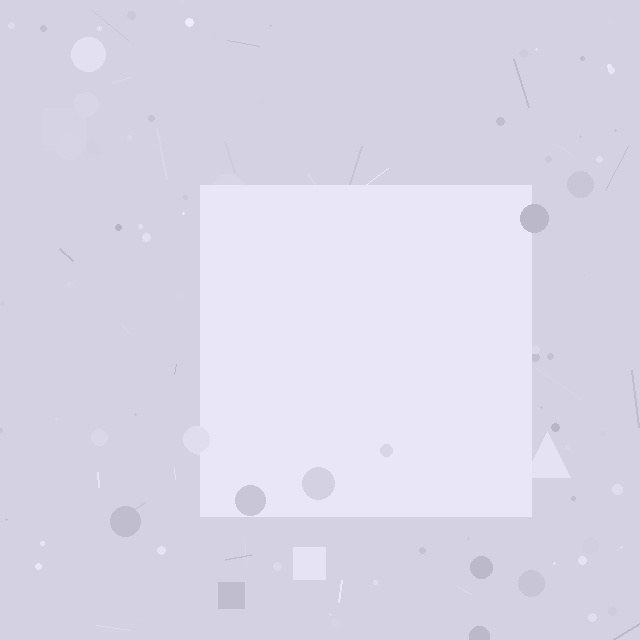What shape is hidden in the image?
A square is hidden in the image.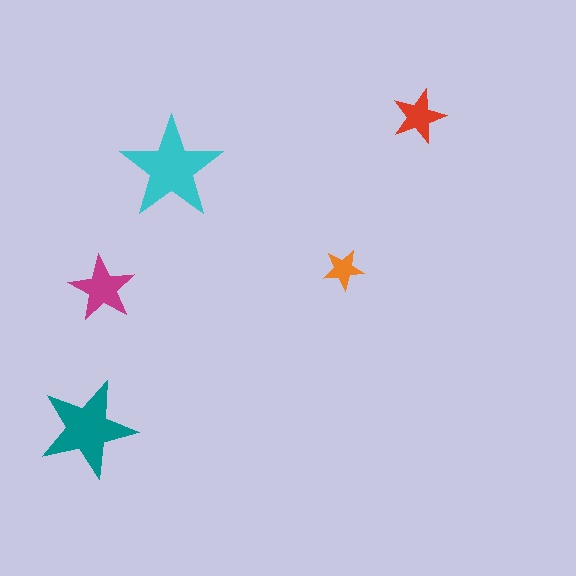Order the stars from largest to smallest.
the cyan one, the teal one, the magenta one, the red one, the orange one.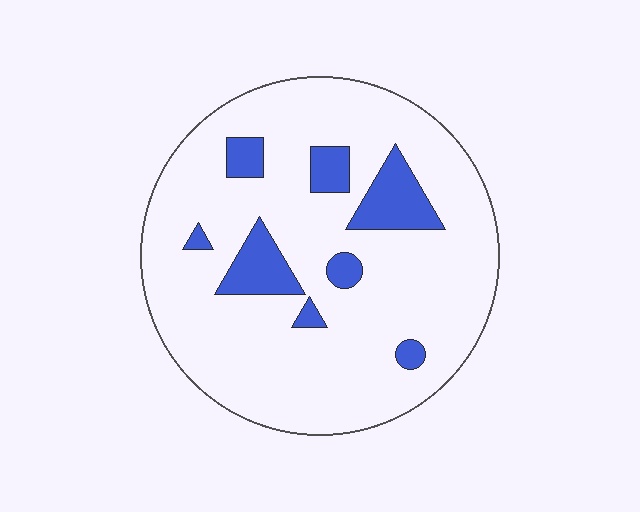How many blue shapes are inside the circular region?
8.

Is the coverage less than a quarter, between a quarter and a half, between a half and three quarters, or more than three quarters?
Less than a quarter.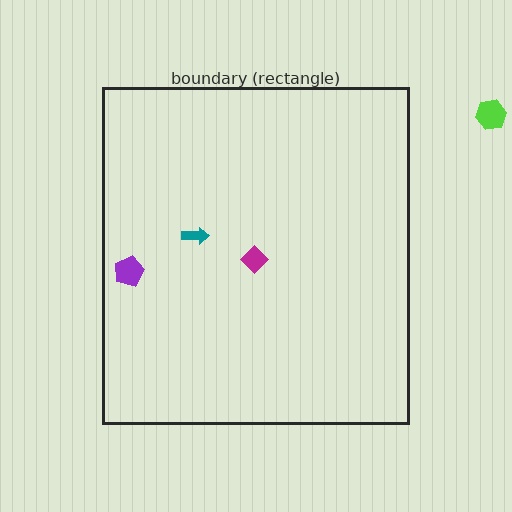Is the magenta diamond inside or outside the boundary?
Inside.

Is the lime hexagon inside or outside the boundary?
Outside.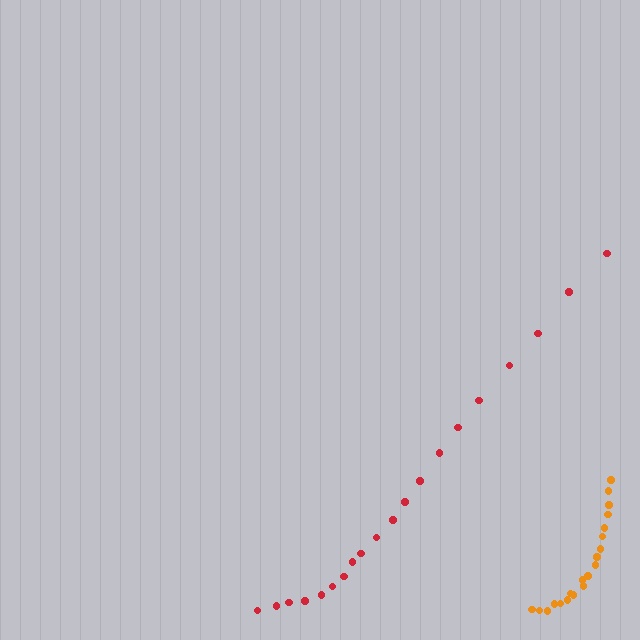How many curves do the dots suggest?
There are 2 distinct paths.